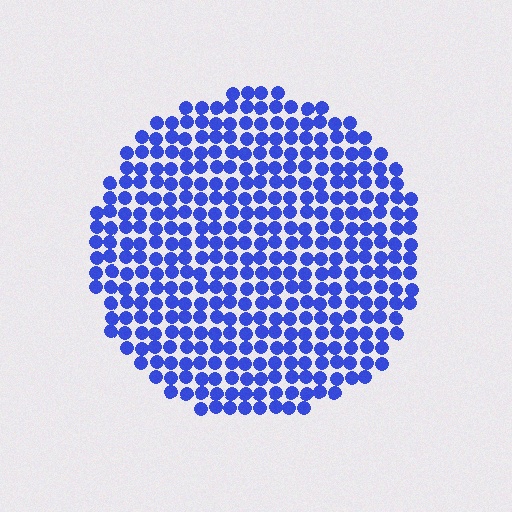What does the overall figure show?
The overall figure shows a circle.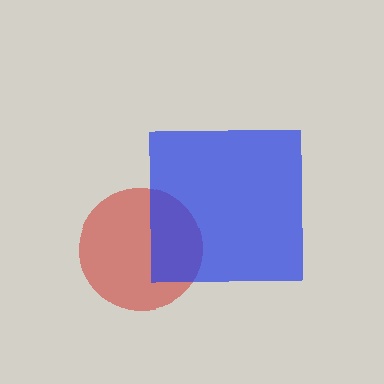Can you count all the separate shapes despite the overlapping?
Yes, there are 2 separate shapes.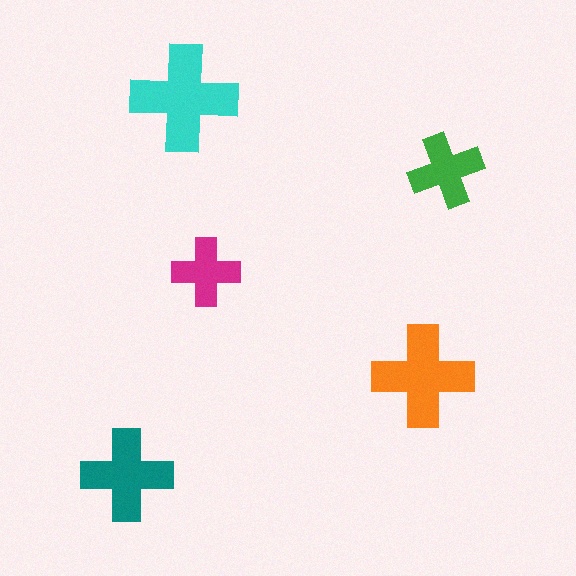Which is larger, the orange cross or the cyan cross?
The cyan one.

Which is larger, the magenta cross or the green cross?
The green one.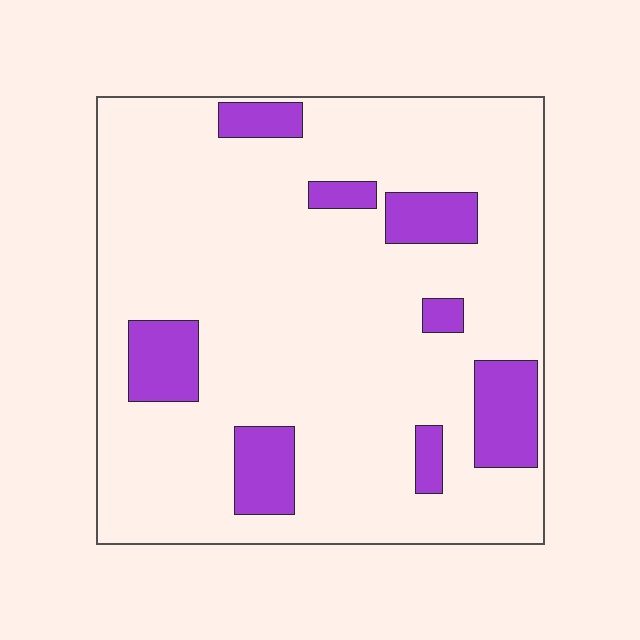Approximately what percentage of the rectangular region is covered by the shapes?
Approximately 15%.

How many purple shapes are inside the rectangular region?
8.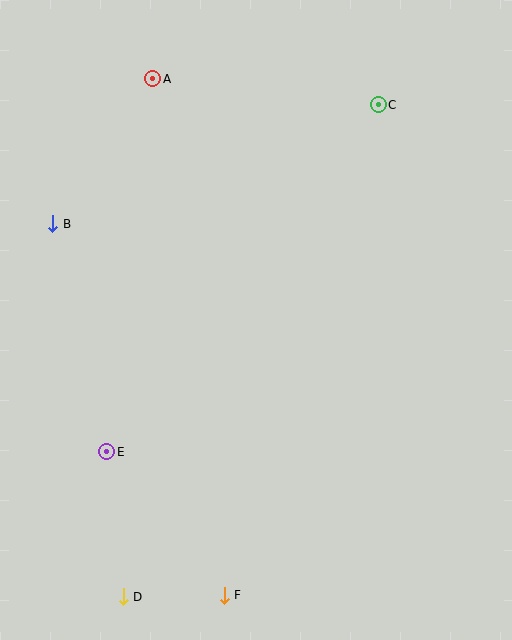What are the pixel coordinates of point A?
Point A is at (153, 79).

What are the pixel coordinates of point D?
Point D is at (123, 597).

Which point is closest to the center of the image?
Point E at (107, 452) is closest to the center.